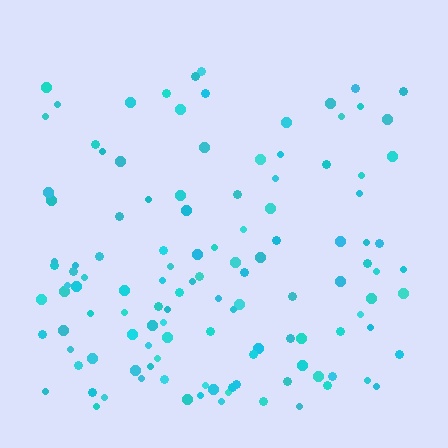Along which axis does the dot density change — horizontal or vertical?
Vertical.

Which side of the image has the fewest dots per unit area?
The top.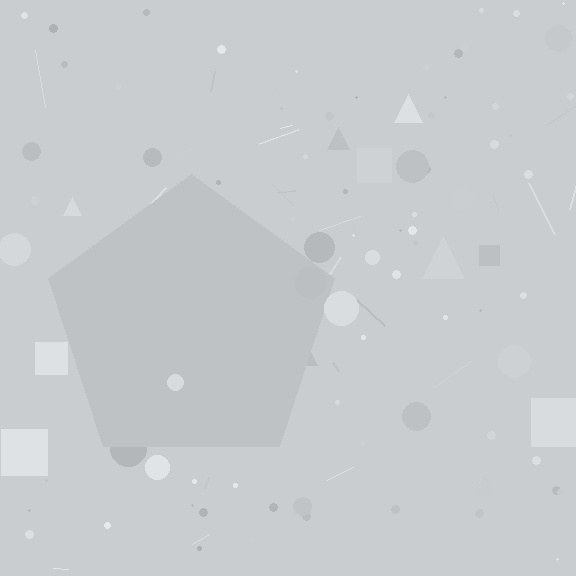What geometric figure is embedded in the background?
A pentagon is embedded in the background.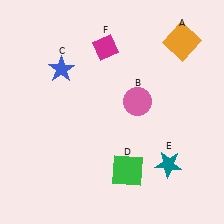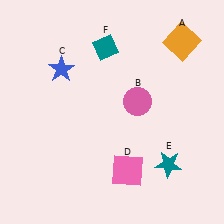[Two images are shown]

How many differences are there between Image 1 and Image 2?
There are 2 differences between the two images.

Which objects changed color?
D changed from green to pink. F changed from magenta to teal.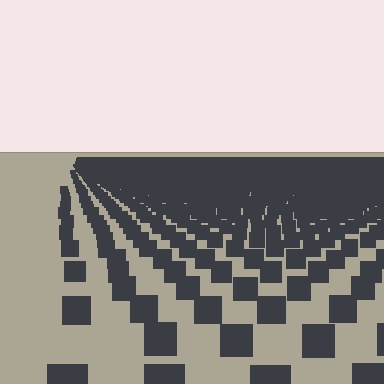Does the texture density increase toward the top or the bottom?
Density increases toward the top.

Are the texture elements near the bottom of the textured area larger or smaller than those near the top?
Larger. Near the bottom, elements are closer to the viewer and appear at a bigger on-screen size.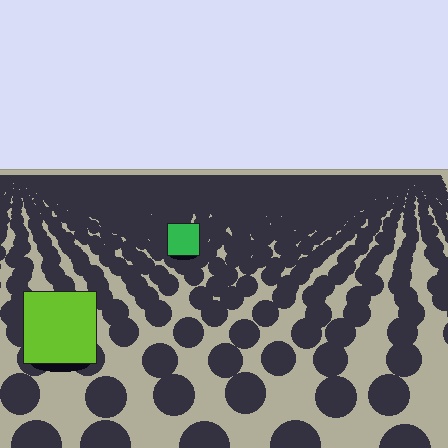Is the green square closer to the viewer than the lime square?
No. The lime square is closer — you can tell from the texture gradient: the ground texture is coarser near it.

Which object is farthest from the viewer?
The green square is farthest from the viewer. It appears smaller and the ground texture around it is denser.